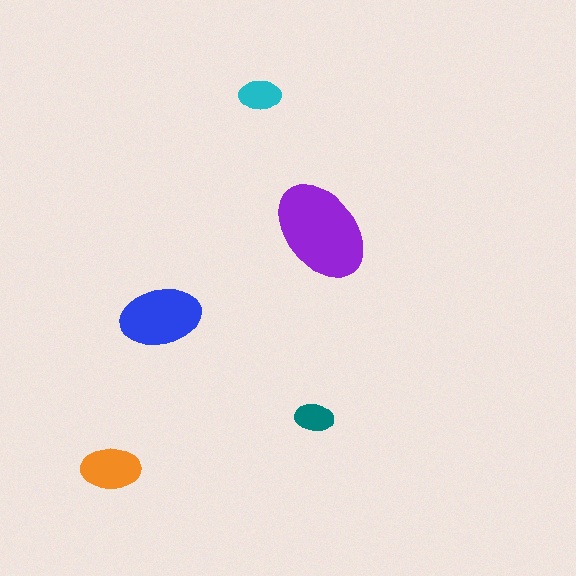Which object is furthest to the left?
The orange ellipse is leftmost.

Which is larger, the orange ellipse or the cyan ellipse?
The orange one.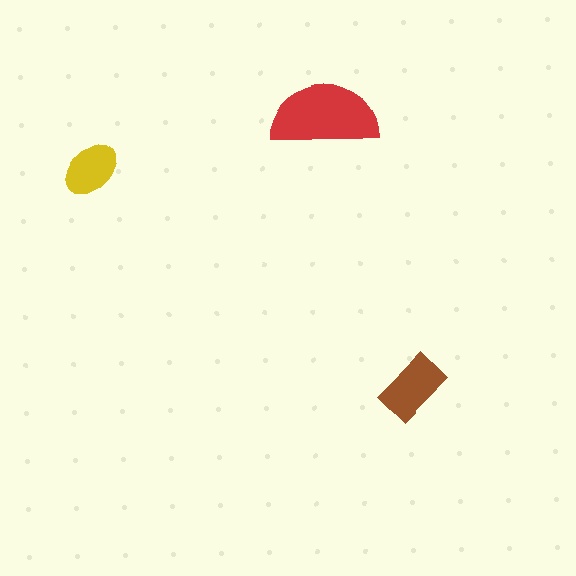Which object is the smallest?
The yellow ellipse.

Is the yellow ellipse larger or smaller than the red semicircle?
Smaller.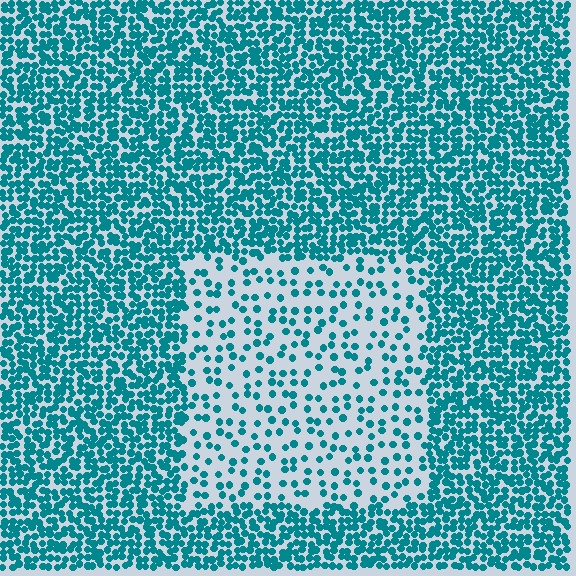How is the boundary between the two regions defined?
The boundary is defined by a change in element density (approximately 2.8x ratio). All elements are the same color, size, and shape.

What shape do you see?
I see a rectangle.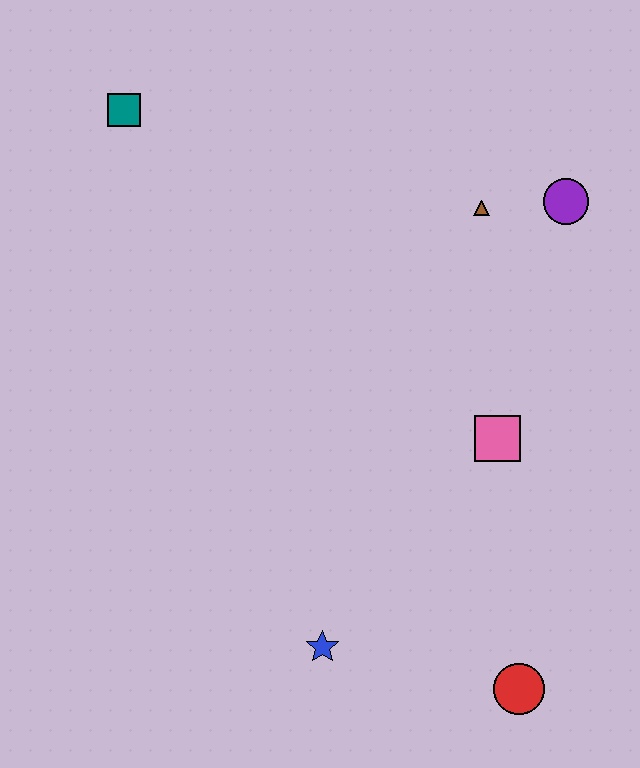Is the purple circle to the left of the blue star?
No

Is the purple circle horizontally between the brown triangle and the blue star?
No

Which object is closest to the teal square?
The brown triangle is closest to the teal square.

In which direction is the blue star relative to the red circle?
The blue star is to the left of the red circle.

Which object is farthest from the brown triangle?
The red circle is farthest from the brown triangle.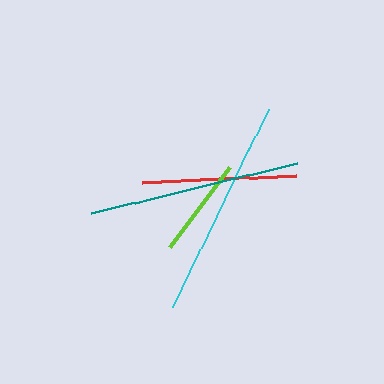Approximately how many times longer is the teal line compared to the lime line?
The teal line is approximately 2.1 times the length of the lime line.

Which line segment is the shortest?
The lime line is the shortest at approximately 100 pixels.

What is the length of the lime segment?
The lime segment is approximately 100 pixels long.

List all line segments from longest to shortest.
From longest to shortest: cyan, teal, red, lime.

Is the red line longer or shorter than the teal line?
The teal line is longer than the red line.